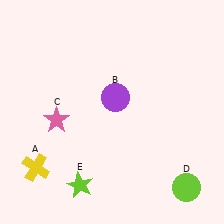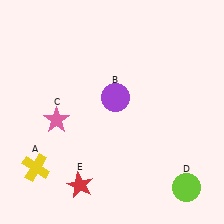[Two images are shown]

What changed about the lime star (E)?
In Image 1, E is lime. In Image 2, it changed to red.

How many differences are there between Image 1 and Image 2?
There is 1 difference between the two images.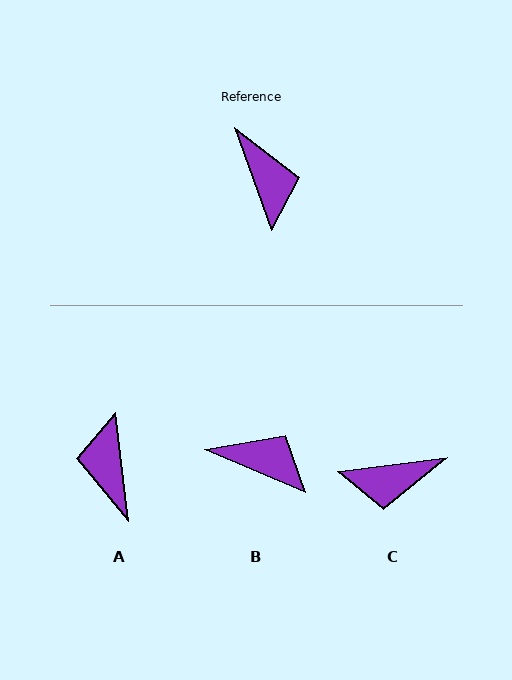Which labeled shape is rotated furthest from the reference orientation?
A, about 167 degrees away.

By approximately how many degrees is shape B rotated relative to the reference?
Approximately 47 degrees counter-clockwise.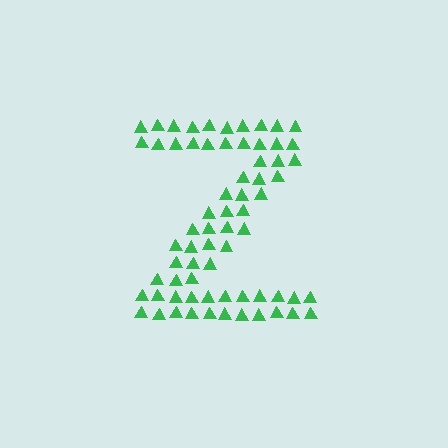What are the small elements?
The small elements are triangles.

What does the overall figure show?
The overall figure shows the letter Z.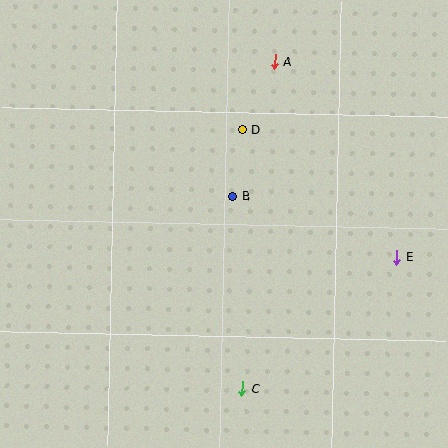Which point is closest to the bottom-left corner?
Point C is closest to the bottom-left corner.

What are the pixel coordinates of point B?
Point B is at (233, 196).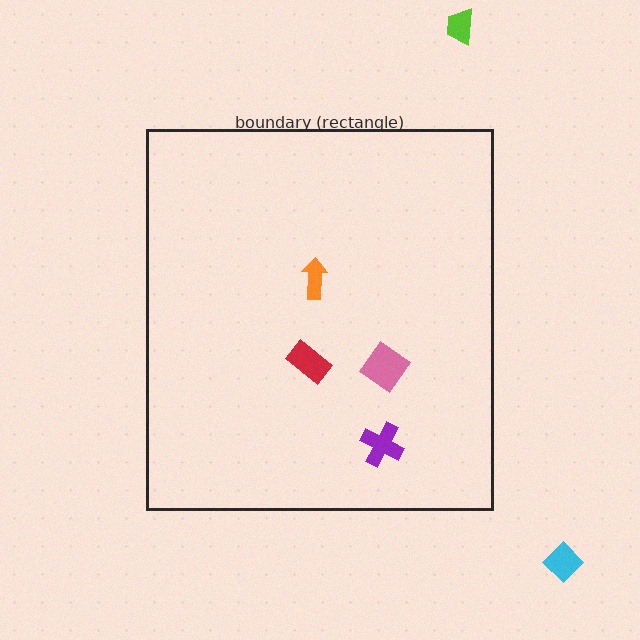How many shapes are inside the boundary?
4 inside, 2 outside.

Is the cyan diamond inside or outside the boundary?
Outside.